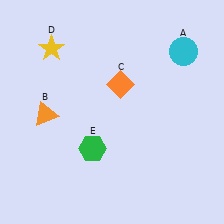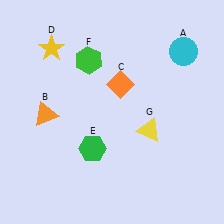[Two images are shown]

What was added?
A green hexagon (F), a yellow triangle (G) were added in Image 2.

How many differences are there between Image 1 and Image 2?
There are 2 differences between the two images.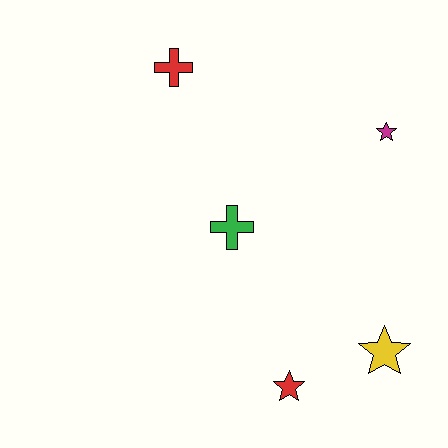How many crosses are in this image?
There are 2 crosses.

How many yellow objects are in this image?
There is 1 yellow object.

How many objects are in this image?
There are 5 objects.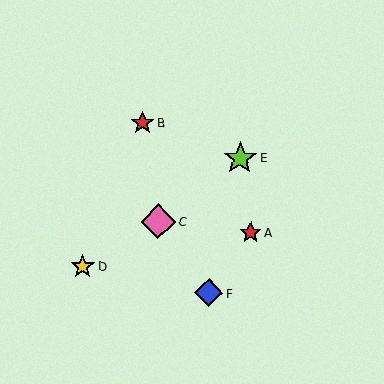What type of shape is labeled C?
Shape C is a pink diamond.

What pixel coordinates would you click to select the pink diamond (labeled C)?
Click at (158, 222) to select the pink diamond C.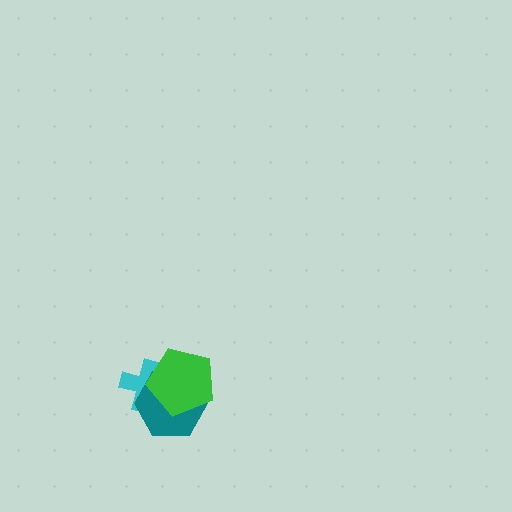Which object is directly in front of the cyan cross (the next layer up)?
The teal hexagon is directly in front of the cyan cross.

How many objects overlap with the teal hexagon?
2 objects overlap with the teal hexagon.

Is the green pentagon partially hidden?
No, no other shape covers it.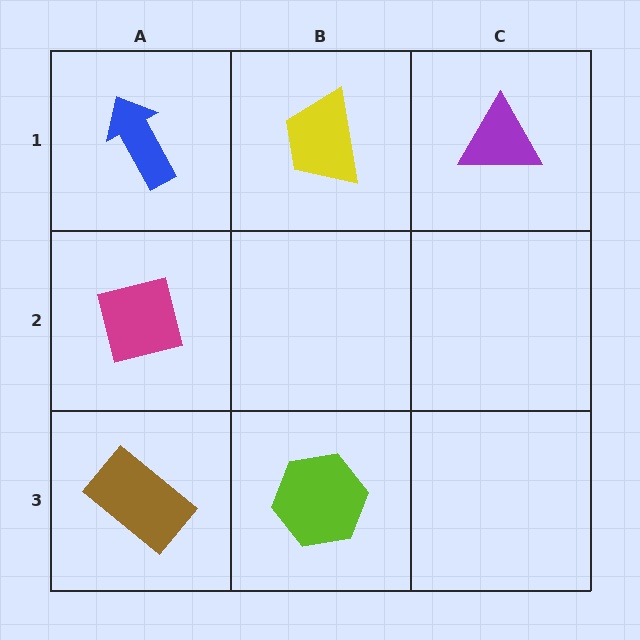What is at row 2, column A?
A magenta square.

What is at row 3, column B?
A lime hexagon.